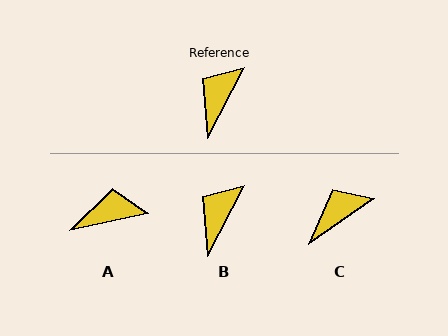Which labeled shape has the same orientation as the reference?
B.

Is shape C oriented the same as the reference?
No, it is off by about 28 degrees.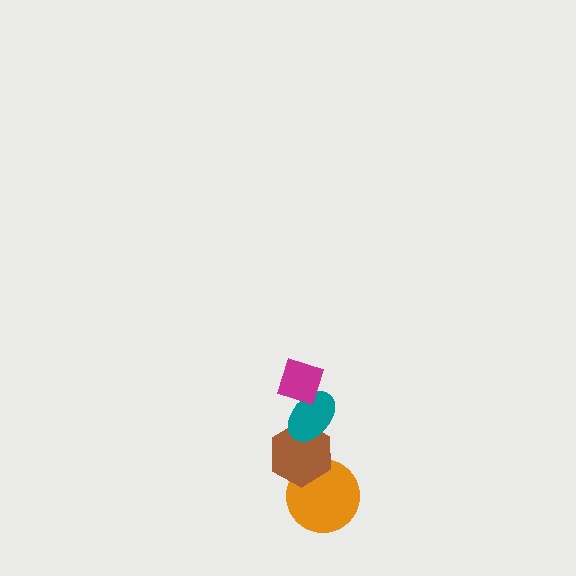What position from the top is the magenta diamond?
The magenta diamond is 1st from the top.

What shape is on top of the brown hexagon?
The teal ellipse is on top of the brown hexagon.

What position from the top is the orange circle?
The orange circle is 4th from the top.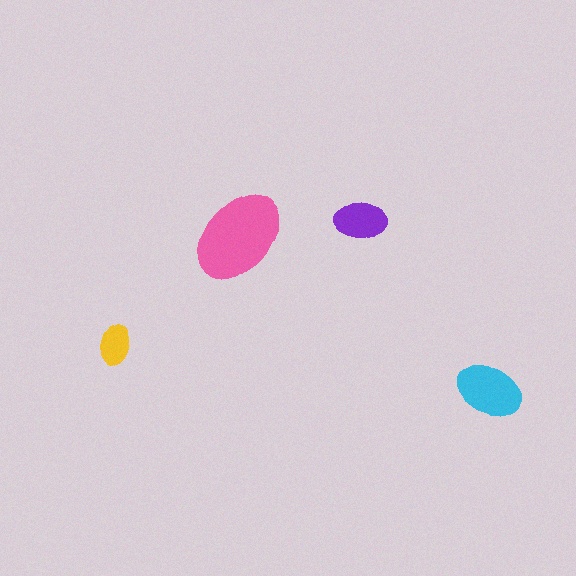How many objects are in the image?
There are 4 objects in the image.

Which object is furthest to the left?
The yellow ellipse is leftmost.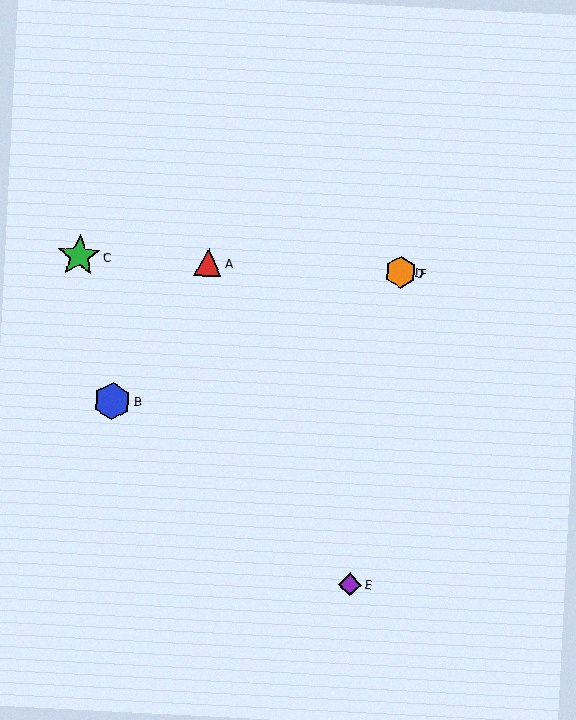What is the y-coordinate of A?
Object A is at y≈262.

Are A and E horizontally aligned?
No, A is at y≈262 and E is at y≈585.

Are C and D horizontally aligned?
Yes, both are at y≈256.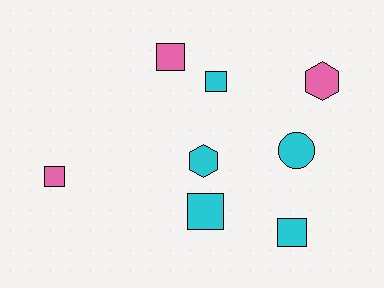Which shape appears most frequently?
Square, with 5 objects.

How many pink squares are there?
There are 2 pink squares.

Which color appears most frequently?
Cyan, with 5 objects.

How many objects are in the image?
There are 8 objects.